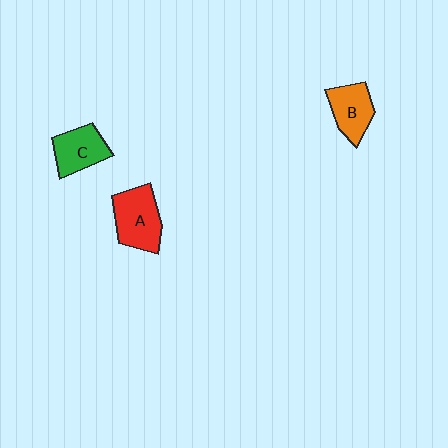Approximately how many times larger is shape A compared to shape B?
Approximately 1.3 times.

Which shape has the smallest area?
Shape B (orange).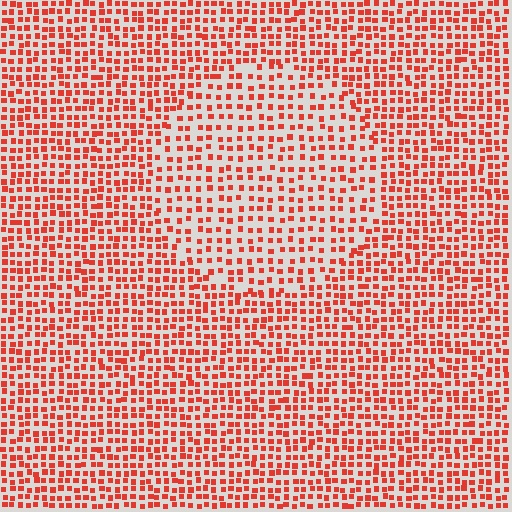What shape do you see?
I see a circle.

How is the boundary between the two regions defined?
The boundary is defined by a change in element density (approximately 1.6x ratio). All elements are the same color, size, and shape.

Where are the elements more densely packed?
The elements are more densely packed outside the circle boundary.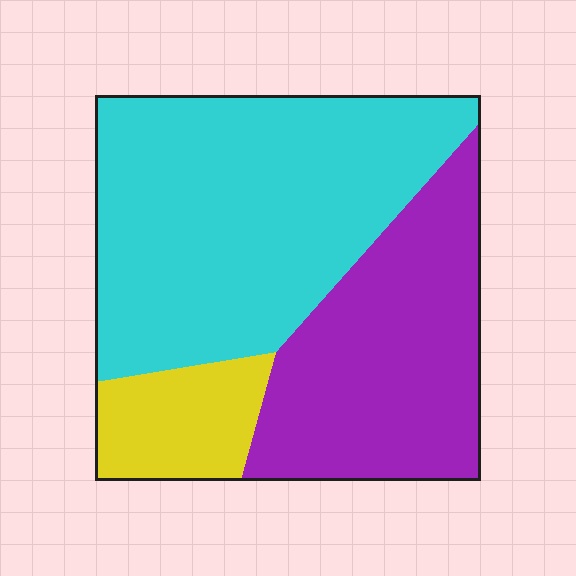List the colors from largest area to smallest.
From largest to smallest: cyan, purple, yellow.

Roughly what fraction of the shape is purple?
Purple takes up about one third (1/3) of the shape.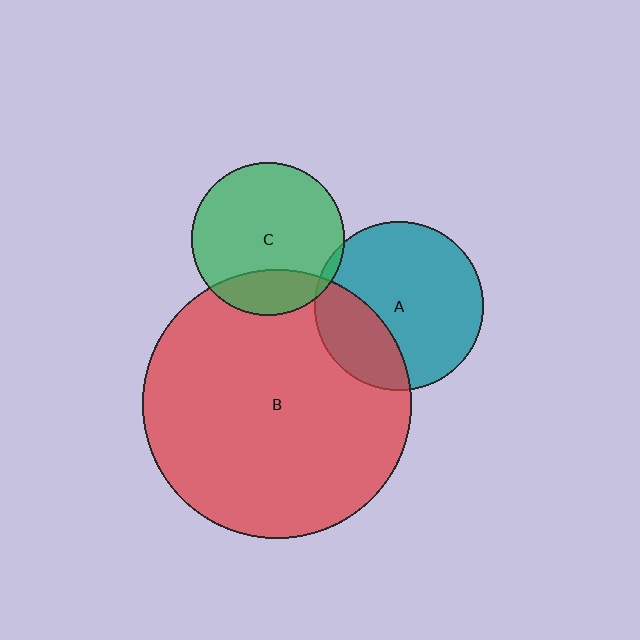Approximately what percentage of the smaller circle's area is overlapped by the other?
Approximately 5%.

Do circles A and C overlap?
Yes.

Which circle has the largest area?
Circle B (red).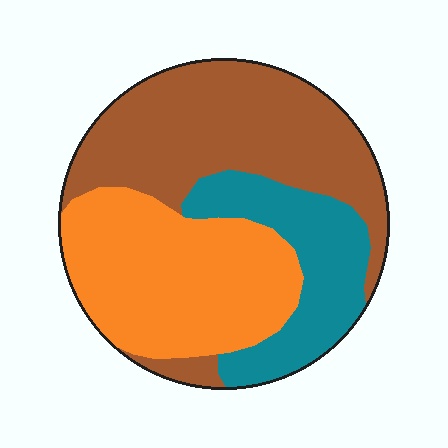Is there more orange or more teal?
Orange.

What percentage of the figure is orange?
Orange covers 36% of the figure.